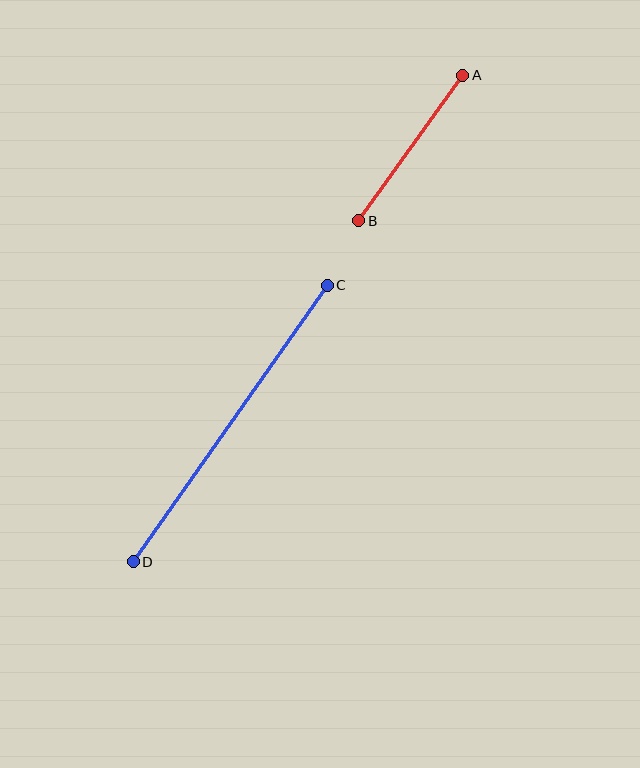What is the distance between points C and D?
The distance is approximately 338 pixels.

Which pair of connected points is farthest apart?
Points C and D are farthest apart.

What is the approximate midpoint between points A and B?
The midpoint is at approximately (411, 148) pixels.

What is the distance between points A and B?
The distance is approximately 179 pixels.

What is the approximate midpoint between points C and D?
The midpoint is at approximately (230, 424) pixels.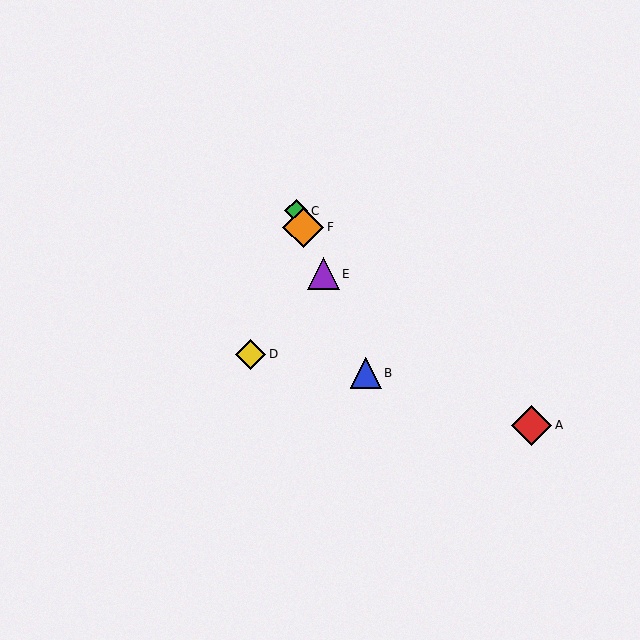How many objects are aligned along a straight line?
4 objects (B, C, E, F) are aligned along a straight line.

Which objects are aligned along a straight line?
Objects B, C, E, F are aligned along a straight line.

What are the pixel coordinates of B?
Object B is at (366, 373).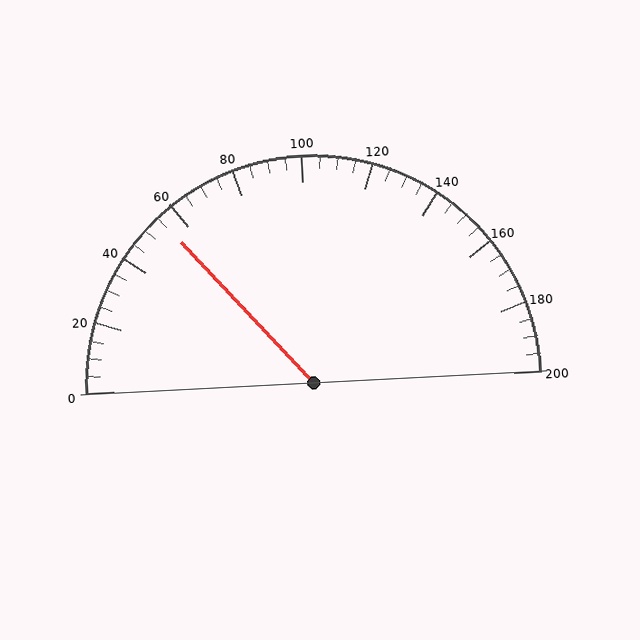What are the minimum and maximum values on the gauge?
The gauge ranges from 0 to 200.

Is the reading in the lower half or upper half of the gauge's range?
The reading is in the lower half of the range (0 to 200).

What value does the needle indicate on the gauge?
The needle indicates approximately 55.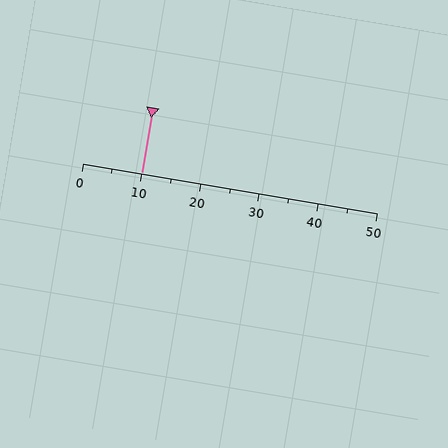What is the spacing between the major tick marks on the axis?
The major ticks are spaced 10 apart.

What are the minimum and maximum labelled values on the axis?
The axis runs from 0 to 50.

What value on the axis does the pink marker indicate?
The marker indicates approximately 10.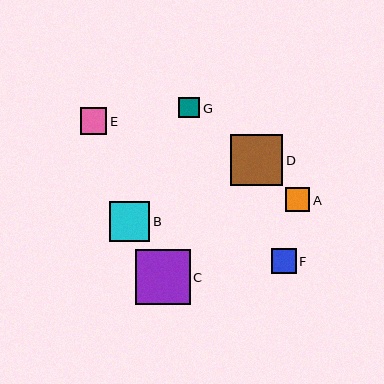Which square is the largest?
Square C is the largest with a size of approximately 55 pixels.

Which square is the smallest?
Square G is the smallest with a size of approximately 21 pixels.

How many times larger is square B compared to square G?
Square B is approximately 1.9 times the size of square G.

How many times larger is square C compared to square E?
Square C is approximately 2.0 times the size of square E.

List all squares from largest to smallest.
From largest to smallest: C, D, B, E, F, A, G.